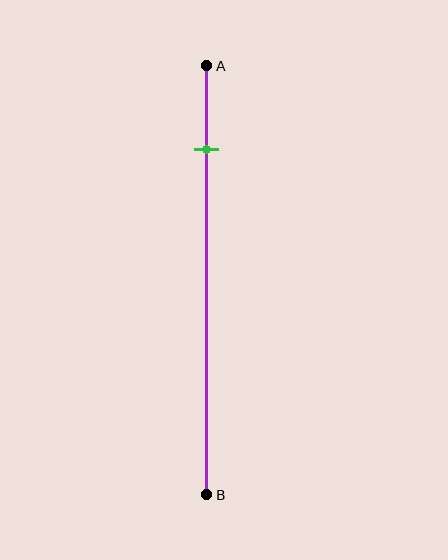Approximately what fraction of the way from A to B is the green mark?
The green mark is approximately 20% of the way from A to B.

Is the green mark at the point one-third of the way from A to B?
No, the mark is at about 20% from A, not at the 33% one-third point.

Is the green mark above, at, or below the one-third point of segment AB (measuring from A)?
The green mark is above the one-third point of segment AB.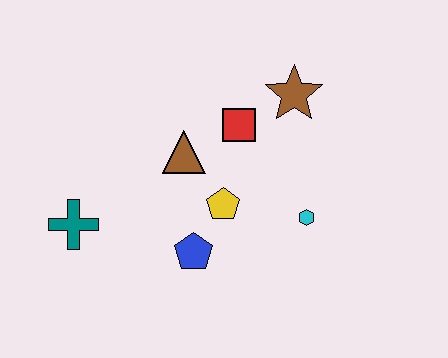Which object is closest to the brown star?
The red square is closest to the brown star.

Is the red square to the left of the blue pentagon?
No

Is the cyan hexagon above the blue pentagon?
Yes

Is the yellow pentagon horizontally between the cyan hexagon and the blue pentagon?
Yes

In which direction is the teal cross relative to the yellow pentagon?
The teal cross is to the left of the yellow pentagon.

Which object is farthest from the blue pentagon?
The brown star is farthest from the blue pentagon.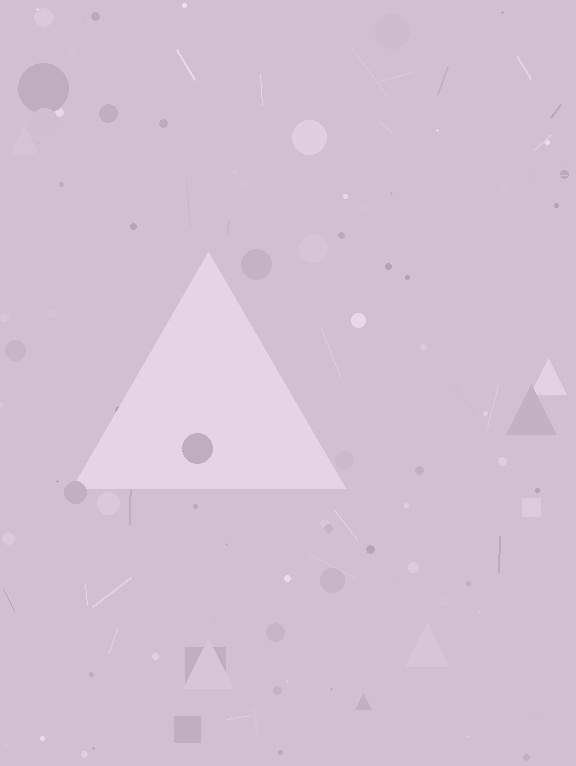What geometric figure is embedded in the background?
A triangle is embedded in the background.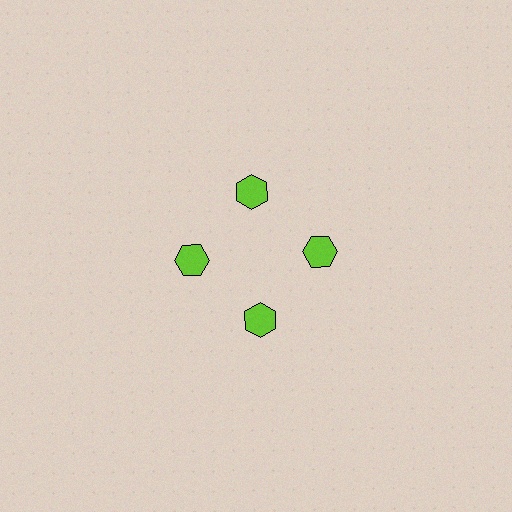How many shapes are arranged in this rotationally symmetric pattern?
There are 4 shapes, arranged in 4 groups of 1.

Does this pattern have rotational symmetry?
Yes, this pattern has 4-fold rotational symmetry. It looks the same after rotating 90 degrees around the center.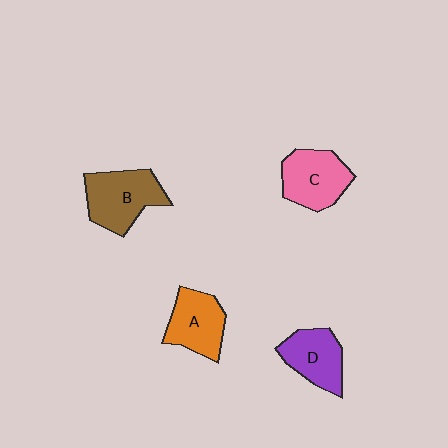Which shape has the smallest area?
Shape D (purple).